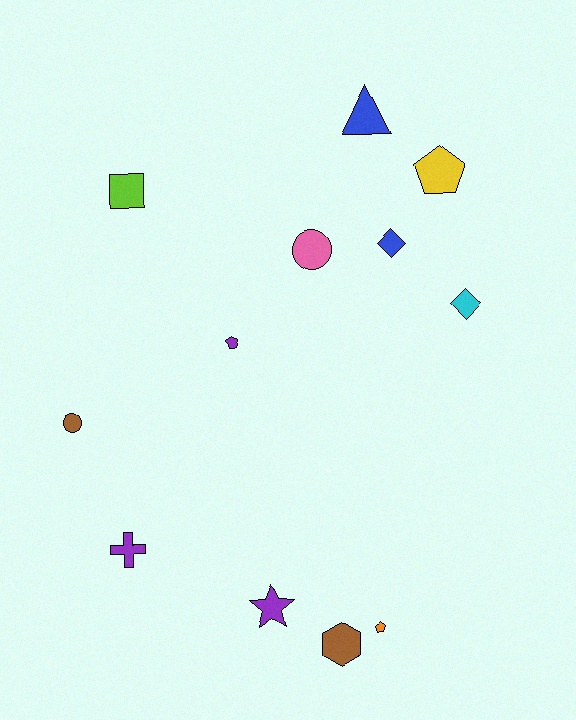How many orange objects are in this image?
There is 1 orange object.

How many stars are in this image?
There is 1 star.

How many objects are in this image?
There are 12 objects.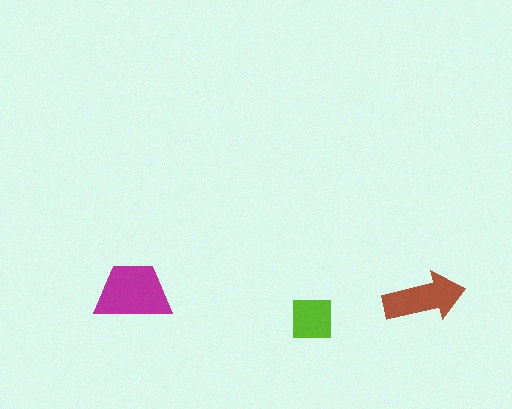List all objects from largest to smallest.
The magenta trapezoid, the brown arrow, the lime square.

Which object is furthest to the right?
The brown arrow is rightmost.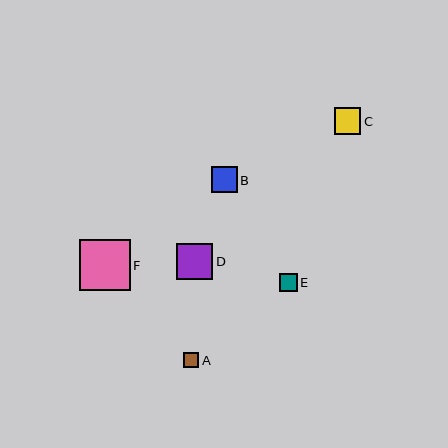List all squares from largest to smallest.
From largest to smallest: F, D, C, B, E, A.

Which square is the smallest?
Square A is the smallest with a size of approximately 15 pixels.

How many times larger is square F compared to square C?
Square F is approximately 1.9 times the size of square C.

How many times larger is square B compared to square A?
Square B is approximately 1.7 times the size of square A.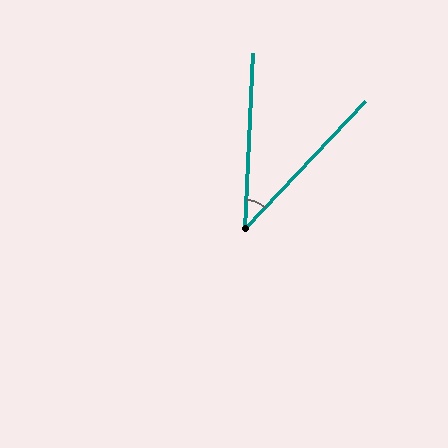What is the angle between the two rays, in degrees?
Approximately 41 degrees.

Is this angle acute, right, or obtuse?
It is acute.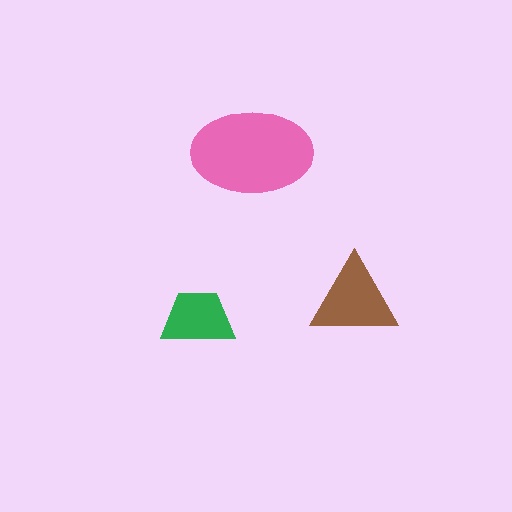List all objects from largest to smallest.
The pink ellipse, the brown triangle, the green trapezoid.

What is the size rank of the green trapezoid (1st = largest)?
3rd.